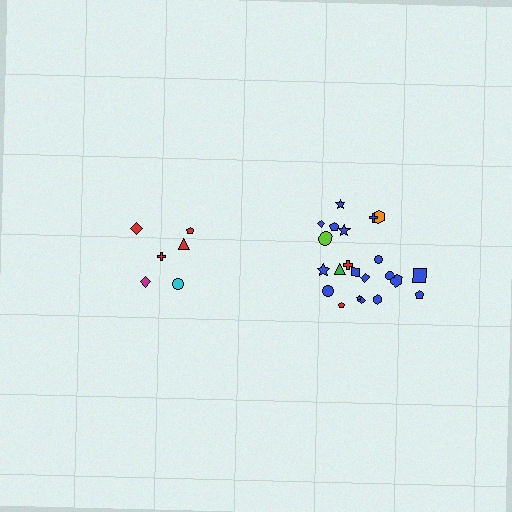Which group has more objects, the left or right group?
The right group.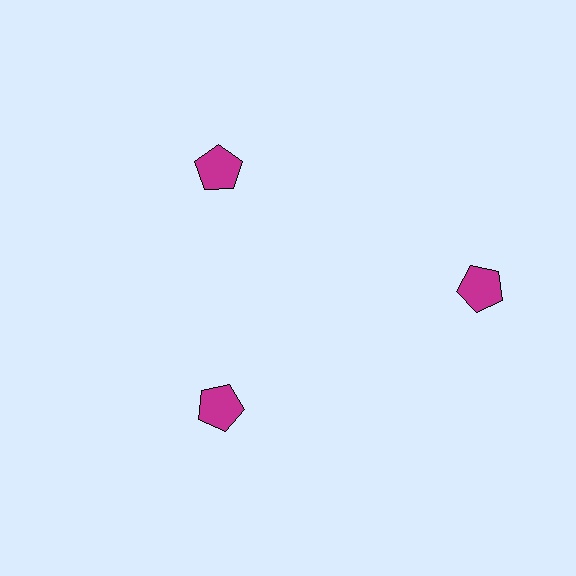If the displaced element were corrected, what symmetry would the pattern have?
It would have 3-fold rotational symmetry — the pattern would map onto itself every 120 degrees.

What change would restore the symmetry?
The symmetry would be restored by moving it inward, back onto the ring so that all 3 pentagons sit at equal angles and equal distance from the center.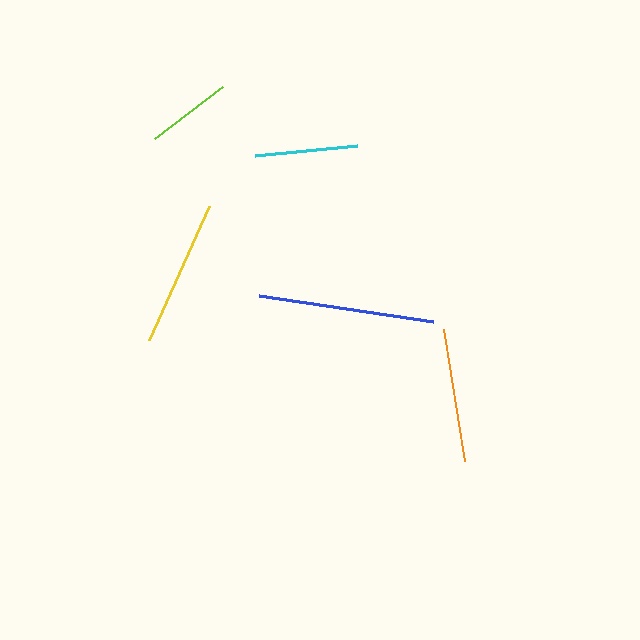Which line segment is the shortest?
The lime line is the shortest at approximately 86 pixels.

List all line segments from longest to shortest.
From longest to shortest: blue, yellow, orange, cyan, lime.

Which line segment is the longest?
The blue line is the longest at approximately 175 pixels.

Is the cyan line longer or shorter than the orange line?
The orange line is longer than the cyan line.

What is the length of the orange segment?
The orange segment is approximately 134 pixels long.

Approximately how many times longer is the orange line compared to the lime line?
The orange line is approximately 1.6 times the length of the lime line.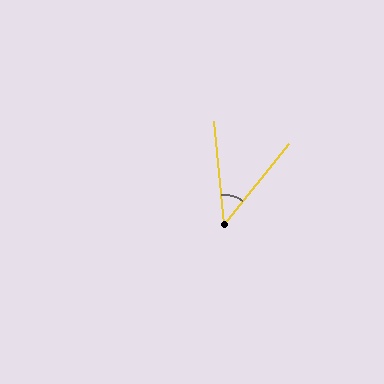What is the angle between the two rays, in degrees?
Approximately 45 degrees.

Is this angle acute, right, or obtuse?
It is acute.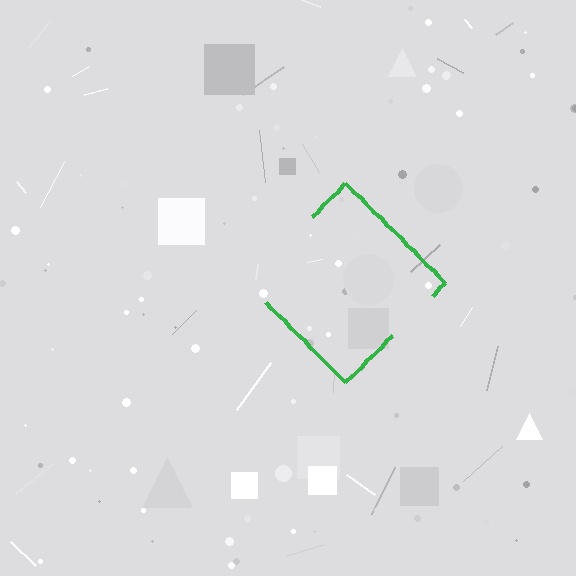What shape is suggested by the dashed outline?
The dashed outline suggests a diamond.